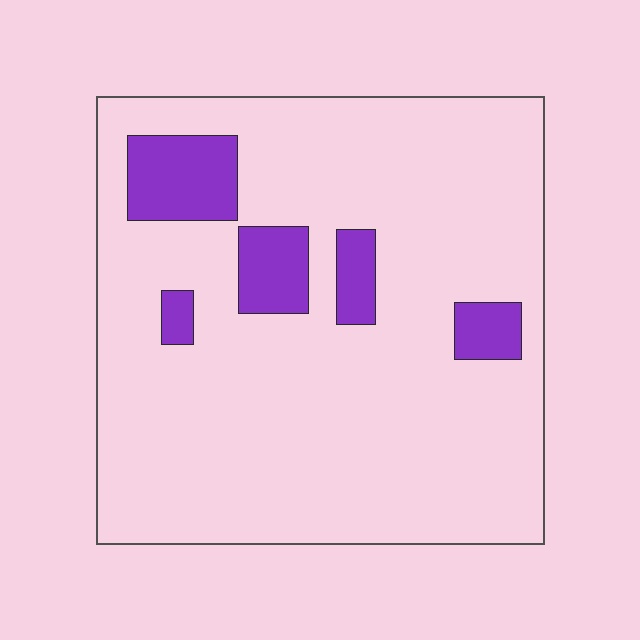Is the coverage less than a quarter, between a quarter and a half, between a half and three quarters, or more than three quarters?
Less than a quarter.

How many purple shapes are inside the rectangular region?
5.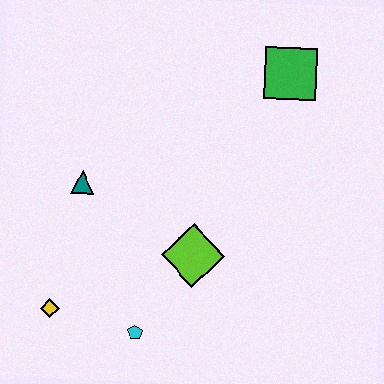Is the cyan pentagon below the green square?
Yes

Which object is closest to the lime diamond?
The cyan pentagon is closest to the lime diamond.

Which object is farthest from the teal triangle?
The green square is farthest from the teal triangle.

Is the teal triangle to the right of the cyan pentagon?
No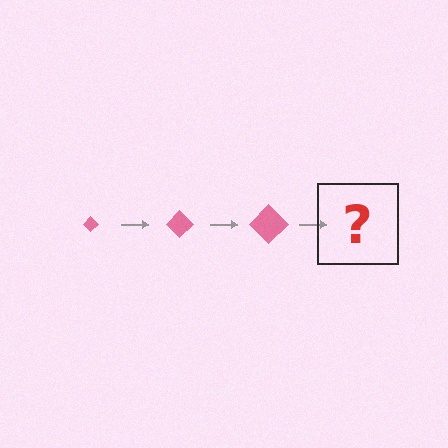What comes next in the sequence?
The next element should be a pink diamond, larger than the previous one.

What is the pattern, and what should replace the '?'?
The pattern is that the diamond gets progressively larger each step. The '?' should be a pink diamond, larger than the previous one.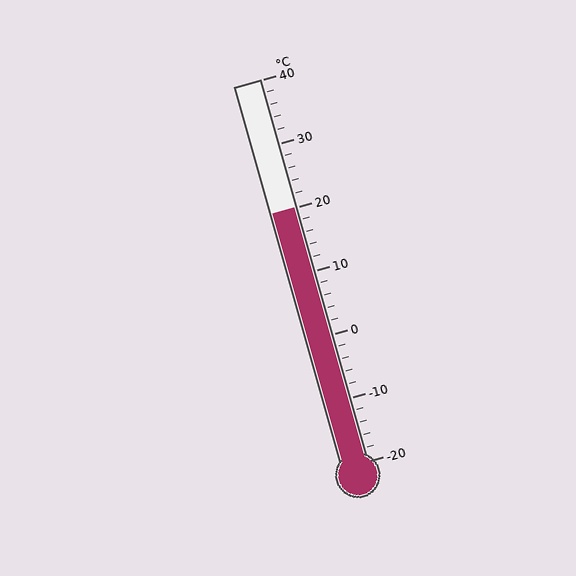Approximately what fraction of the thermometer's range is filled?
The thermometer is filled to approximately 65% of its range.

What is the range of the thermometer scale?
The thermometer scale ranges from -20°C to 40°C.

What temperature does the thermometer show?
The thermometer shows approximately 20°C.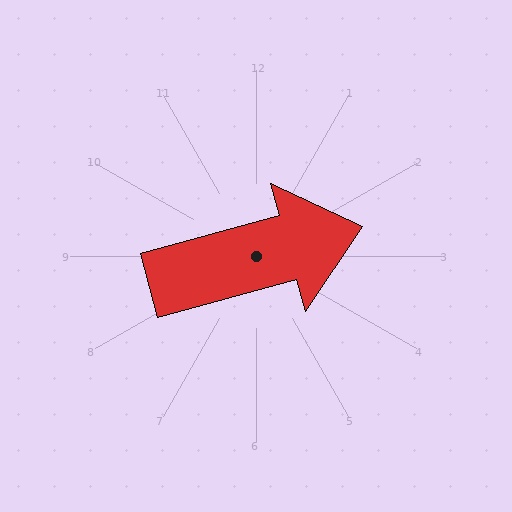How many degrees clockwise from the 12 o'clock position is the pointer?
Approximately 75 degrees.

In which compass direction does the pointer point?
East.